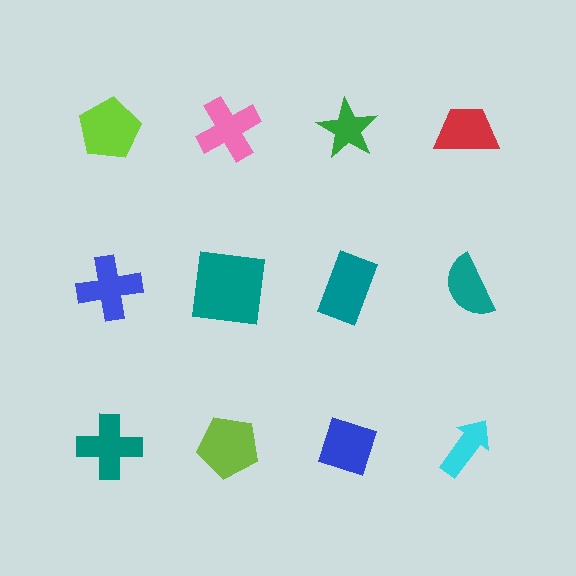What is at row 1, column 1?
A lime pentagon.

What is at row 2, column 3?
A teal rectangle.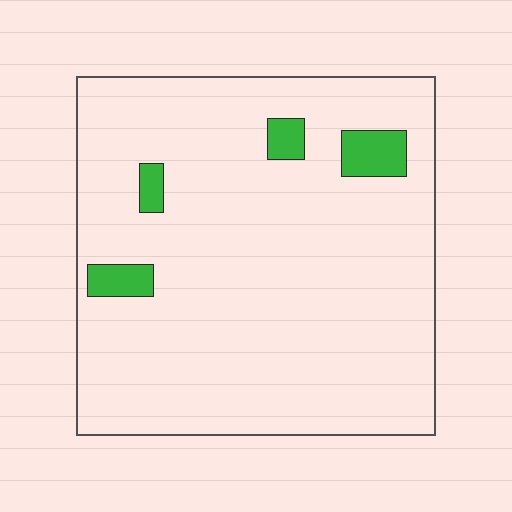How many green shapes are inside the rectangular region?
4.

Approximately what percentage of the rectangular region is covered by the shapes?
Approximately 5%.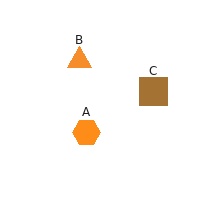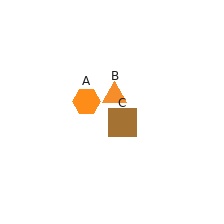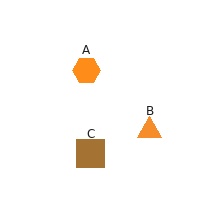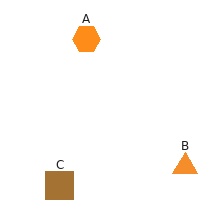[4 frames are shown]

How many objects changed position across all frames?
3 objects changed position: orange hexagon (object A), orange triangle (object B), brown square (object C).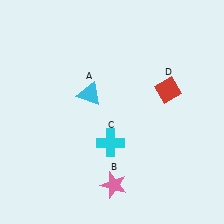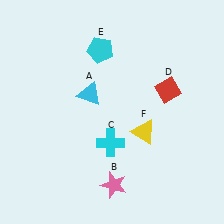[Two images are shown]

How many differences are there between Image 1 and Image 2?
There are 2 differences between the two images.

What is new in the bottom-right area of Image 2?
A yellow triangle (F) was added in the bottom-right area of Image 2.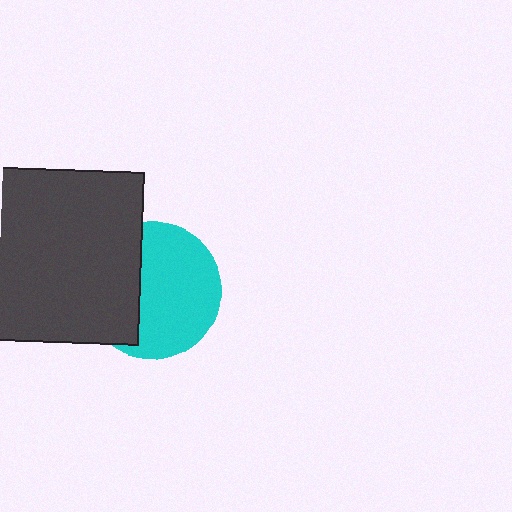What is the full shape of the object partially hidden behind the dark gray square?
The partially hidden object is a cyan circle.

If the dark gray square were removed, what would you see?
You would see the complete cyan circle.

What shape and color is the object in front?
The object in front is a dark gray square.